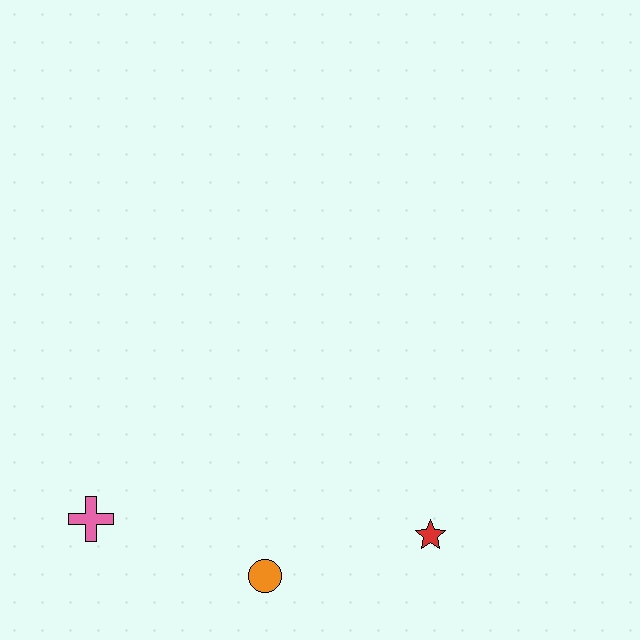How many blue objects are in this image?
There are no blue objects.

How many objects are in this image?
There are 3 objects.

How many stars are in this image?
There is 1 star.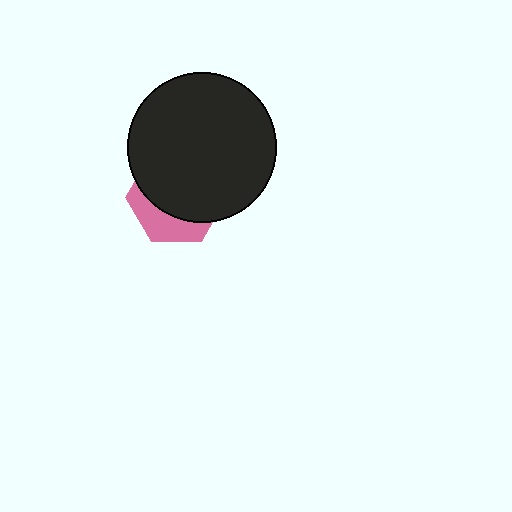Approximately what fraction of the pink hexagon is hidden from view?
Roughly 69% of the pink hexagon is hidden behind the black circle.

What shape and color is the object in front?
The object in front is a black circle.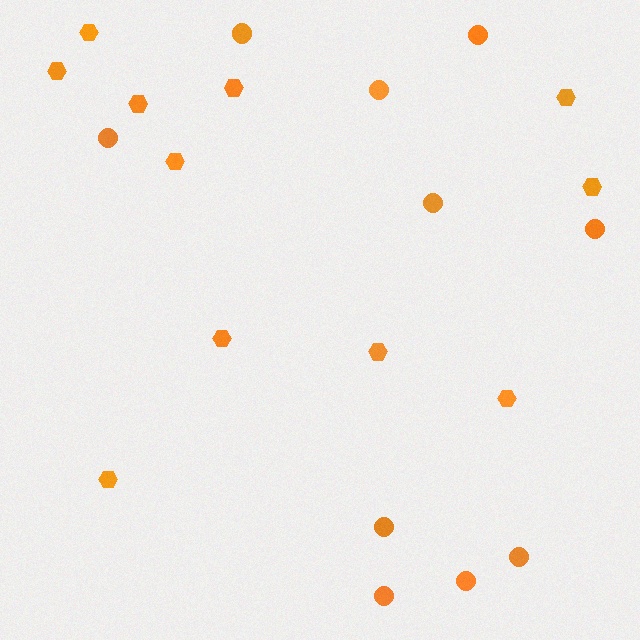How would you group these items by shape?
There are 2 groups: one group of circles (10) and one group of hexagons (11).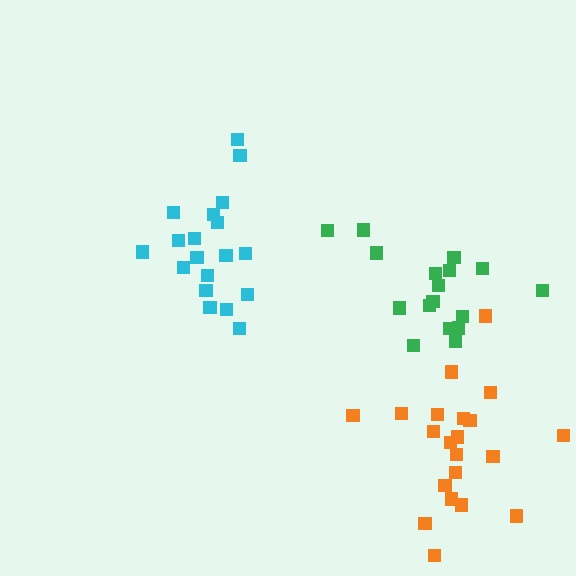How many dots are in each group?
Group 1: 21 dots, Group 2: 19 dots, Group 3: 17 dots (57 total).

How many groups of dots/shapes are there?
There are 3 groups.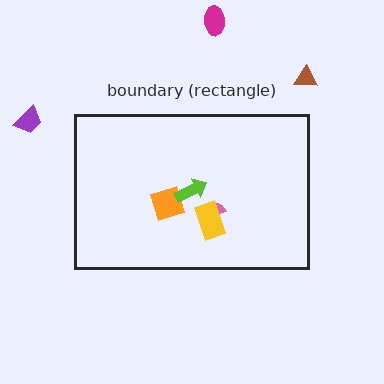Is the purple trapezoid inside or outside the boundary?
Outside.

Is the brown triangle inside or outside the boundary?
Outside.